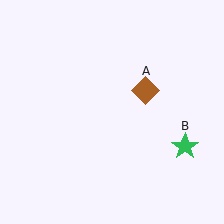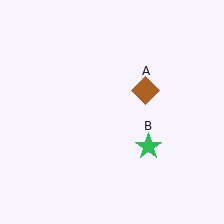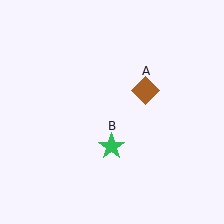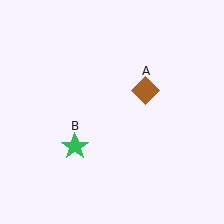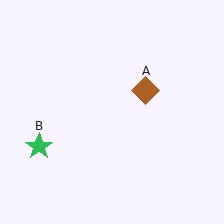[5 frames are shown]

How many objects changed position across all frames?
1 object changed position: green star (object B).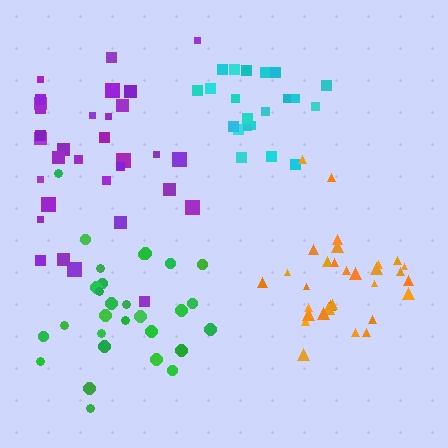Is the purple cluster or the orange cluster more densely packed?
Orange.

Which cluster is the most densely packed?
Cyan.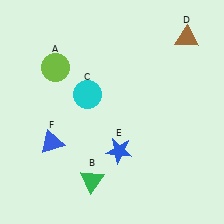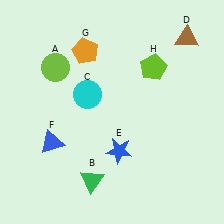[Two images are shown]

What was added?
An orange pentagon (G), a lime pentagon (H) were added in Image 2.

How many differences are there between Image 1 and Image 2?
There are 2 differences between the two images.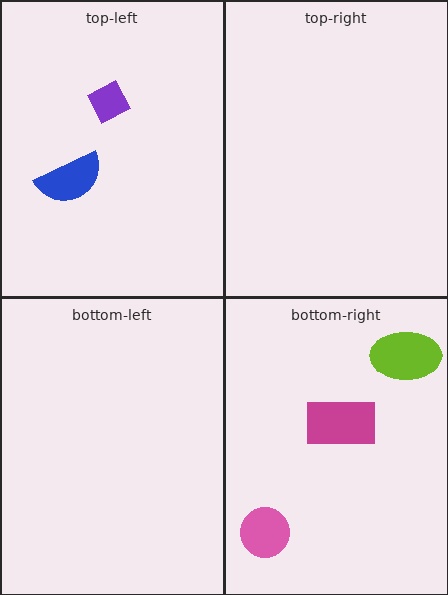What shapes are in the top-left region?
The blue semicircle, the purple diamond.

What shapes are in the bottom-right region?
The pink circle, the magenta rectangle, the lime ellipse.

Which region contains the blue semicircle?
The top-left region.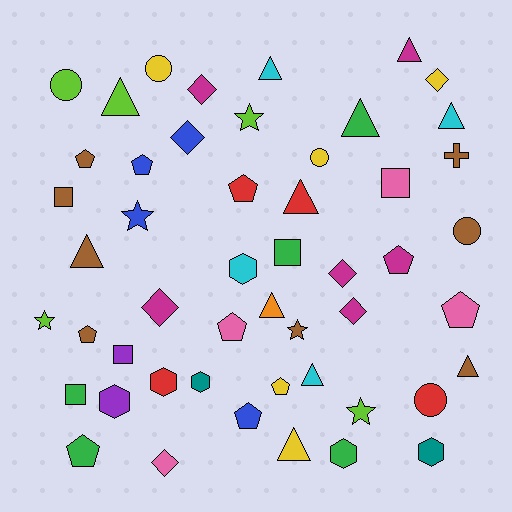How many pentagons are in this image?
There are 10 pentagons.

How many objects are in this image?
There are 50 objects.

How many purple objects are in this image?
There are 2 purple objects.